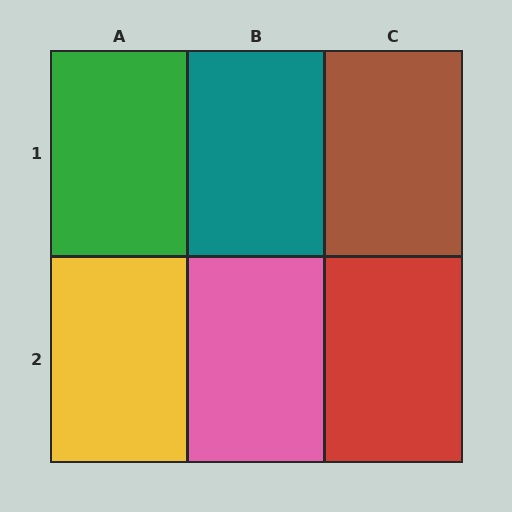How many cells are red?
1 cell is red.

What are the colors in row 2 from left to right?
Yellow, pink, red.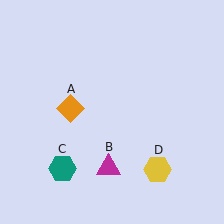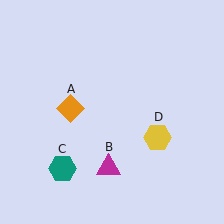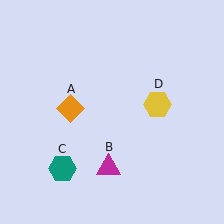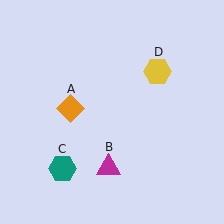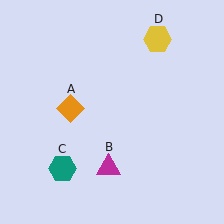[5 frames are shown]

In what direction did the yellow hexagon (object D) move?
The yellow hexagon (object D) moved up.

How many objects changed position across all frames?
1 object changed position: yellow hexagon (object D).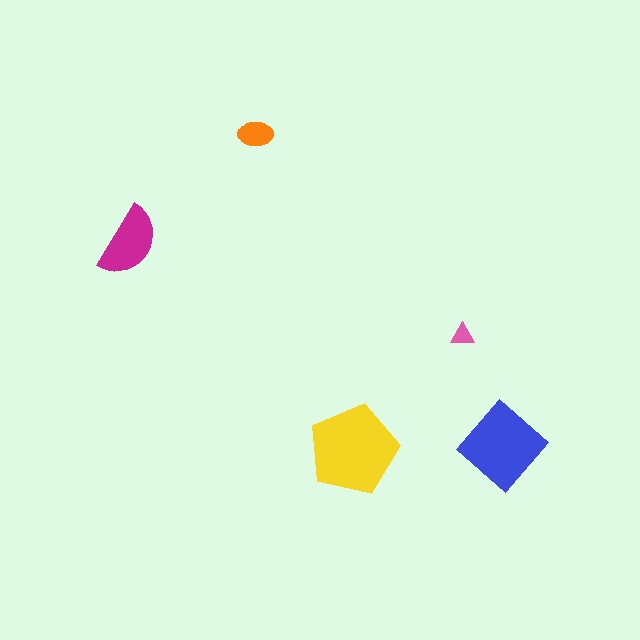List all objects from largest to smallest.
The yellow pentagon, the blue diamond, the magenta semicircle, the orange ellipse, the pink triangle.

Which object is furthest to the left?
The magenta semicircle is leftmost.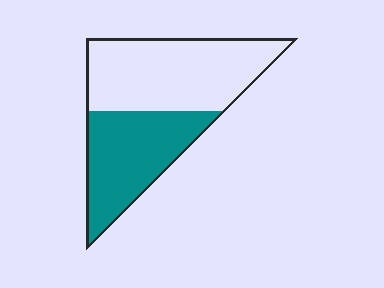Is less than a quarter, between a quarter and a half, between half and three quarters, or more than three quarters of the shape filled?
Between a quarter and a half.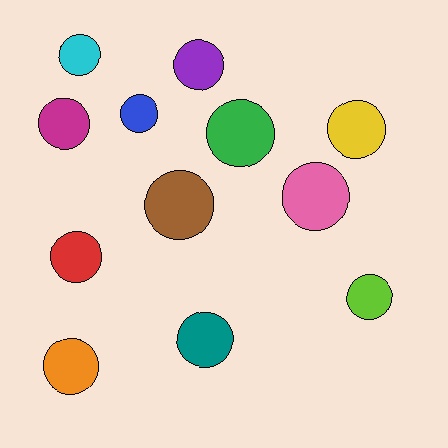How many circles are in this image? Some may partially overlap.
There are 12 circles.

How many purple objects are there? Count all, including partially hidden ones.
There is 1 purple object.